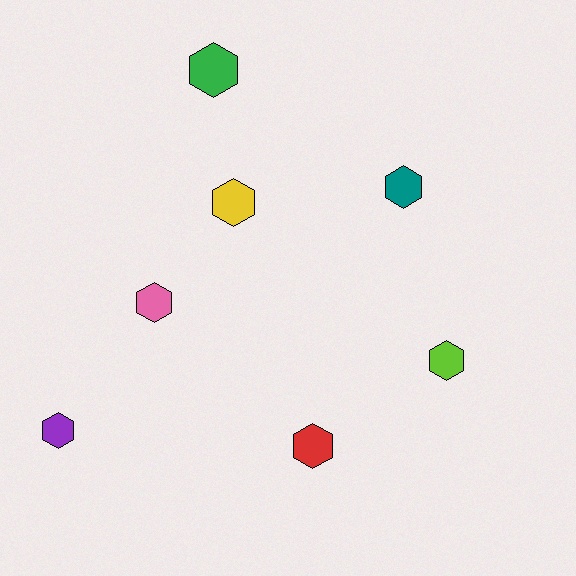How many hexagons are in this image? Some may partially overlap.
There are 7 hexagons.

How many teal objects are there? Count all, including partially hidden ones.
There is 1 teal object.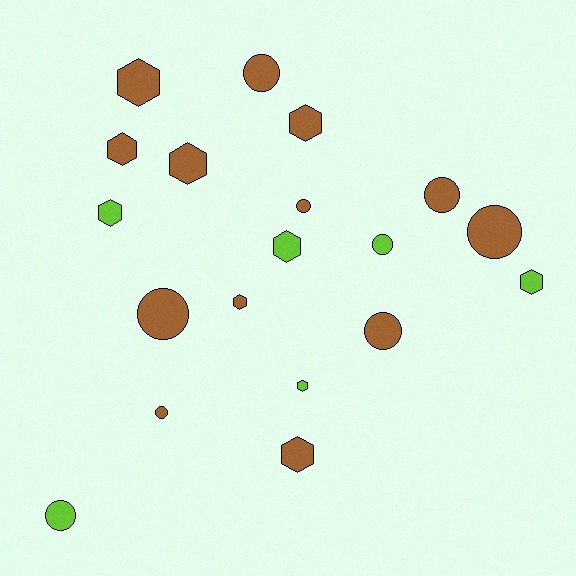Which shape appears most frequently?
Hexagon, with 10 objects.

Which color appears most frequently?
Brown, with 13 objects.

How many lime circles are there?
There are 2 lime circles.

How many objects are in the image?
There are 19 objects.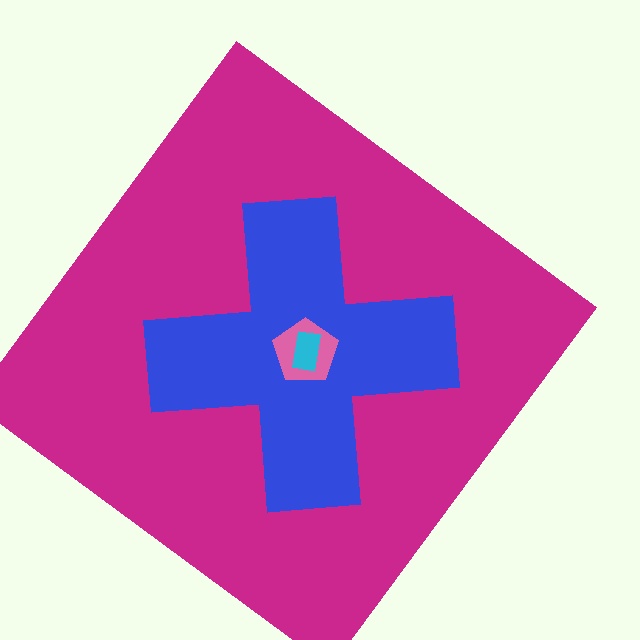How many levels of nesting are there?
4.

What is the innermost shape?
The cyan rectangle.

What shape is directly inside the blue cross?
The pink pentagon.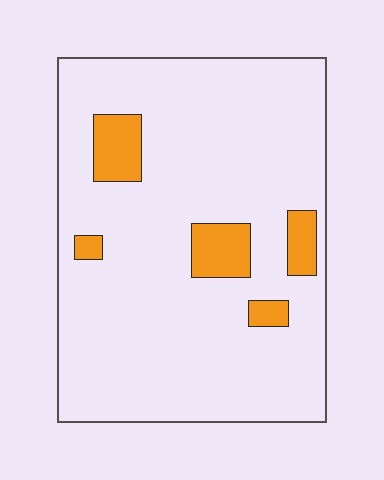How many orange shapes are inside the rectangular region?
5.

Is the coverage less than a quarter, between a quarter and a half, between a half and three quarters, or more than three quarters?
Less than a quarter.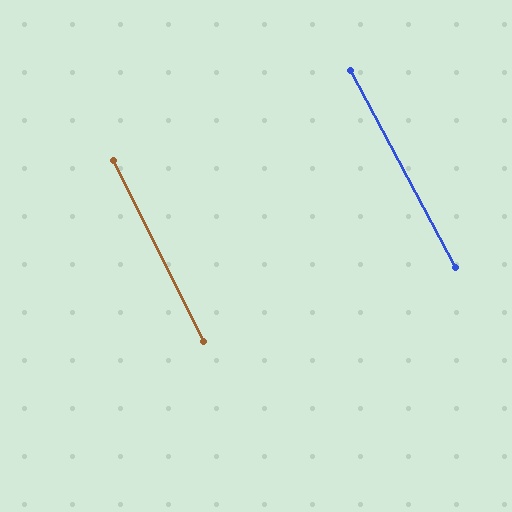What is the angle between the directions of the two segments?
Approximately 2 degrees.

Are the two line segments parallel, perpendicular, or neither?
Parallel — their directions differ by only 1.9°.